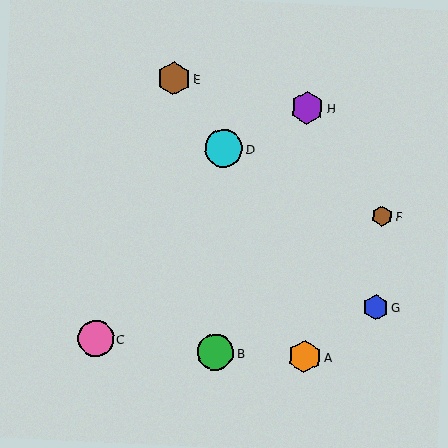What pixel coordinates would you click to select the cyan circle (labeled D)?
Click at (224, 149) to select the cyan circle D.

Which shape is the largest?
The cyan circle (labeled D) is the largest.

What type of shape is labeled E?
Shape E is a brown hexagon.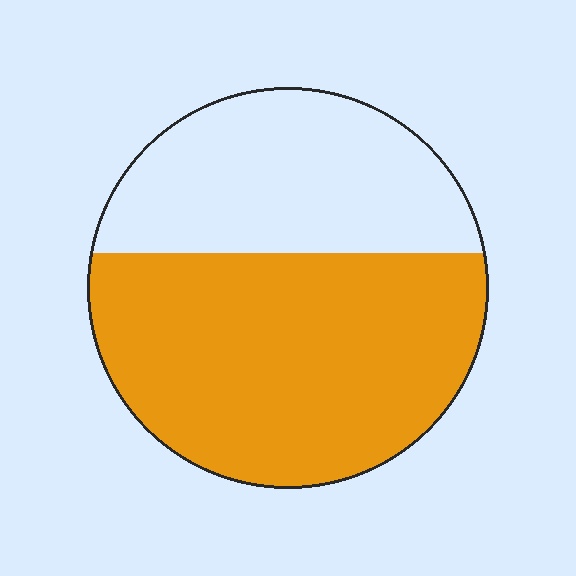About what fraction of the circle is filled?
About three fifths (3/5).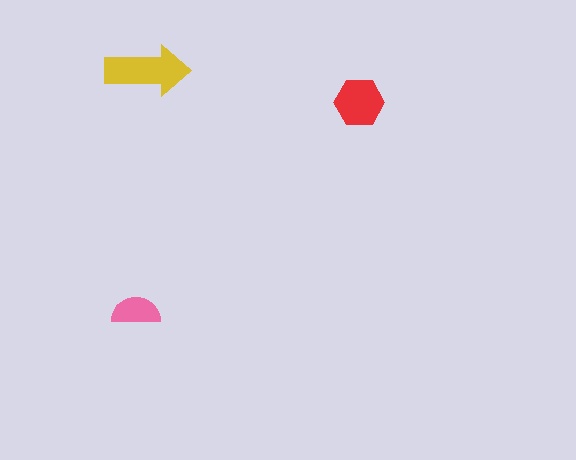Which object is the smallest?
The pink semicircle.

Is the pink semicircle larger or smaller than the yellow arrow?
Smaller.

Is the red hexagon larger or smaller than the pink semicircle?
Larger.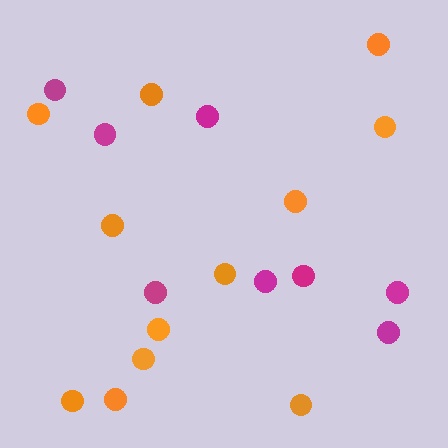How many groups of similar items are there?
There are 2 groups: one group of magenta circles (8) and one group of orange circles (12).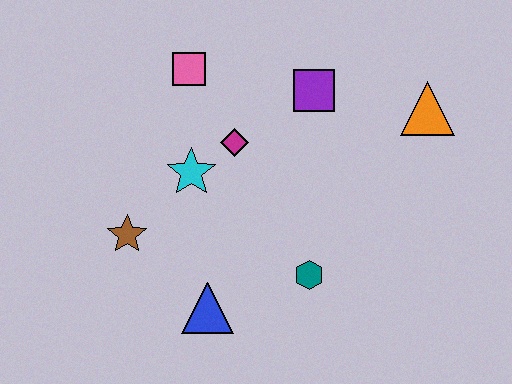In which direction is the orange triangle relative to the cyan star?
The orange triangle is to the right of the cyan star.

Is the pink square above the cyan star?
Yes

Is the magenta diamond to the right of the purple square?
No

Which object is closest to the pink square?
The magenta diamond is closest to the pink square.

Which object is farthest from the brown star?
The orange triangle is farthest from the brown star.